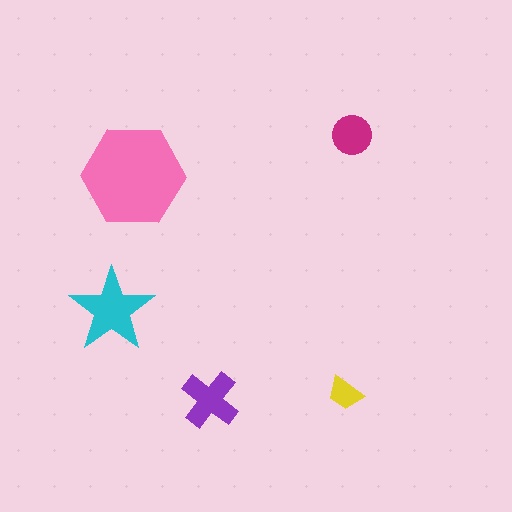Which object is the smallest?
The yellow trapezoid.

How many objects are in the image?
There are 5 objects in the image.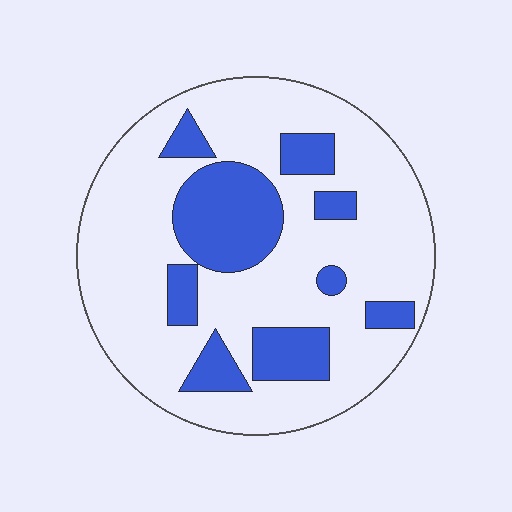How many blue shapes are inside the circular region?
9.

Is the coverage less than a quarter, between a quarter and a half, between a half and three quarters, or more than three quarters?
Between a quarter and a half.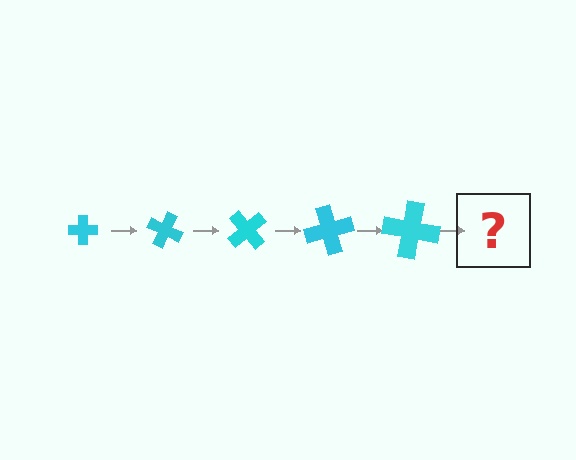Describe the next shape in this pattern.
It should be a cross, larger than the previous one and rotated 125 degrees from the start.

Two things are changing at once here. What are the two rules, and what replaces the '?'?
The two rules are that the cross grows larger each step and it rotates 25 degrees each step. The '?' should be a cross, larger than the previous one and rotated 125 degrees from the start.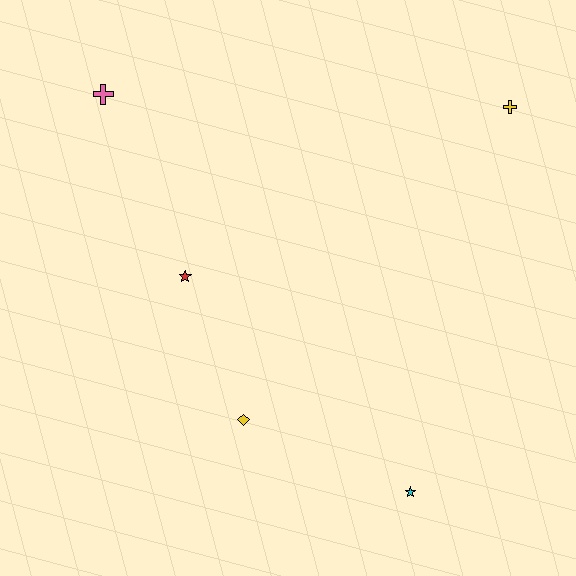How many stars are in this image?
There are 2 stars.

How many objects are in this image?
There are 5 objects.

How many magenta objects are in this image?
There are no magenta objects.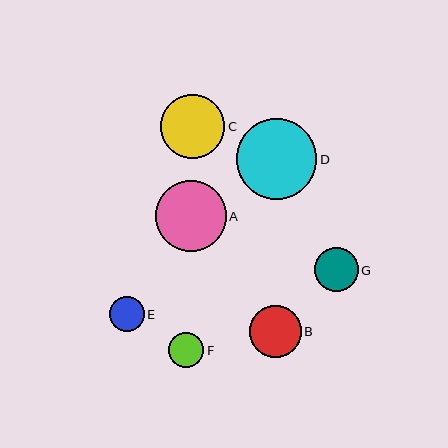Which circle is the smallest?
Circle F is the smallest with a size of approximately 35 pixels.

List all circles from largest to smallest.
From largest to smallest: D, A, C, B, G, E, F.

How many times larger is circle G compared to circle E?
Circle G is approximately 1.2 times the size of circle E.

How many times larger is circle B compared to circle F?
Circle B is approximately 1.5 times the size of circle F.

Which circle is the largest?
Circle D is the largest with a size of approximately 81 pixels.